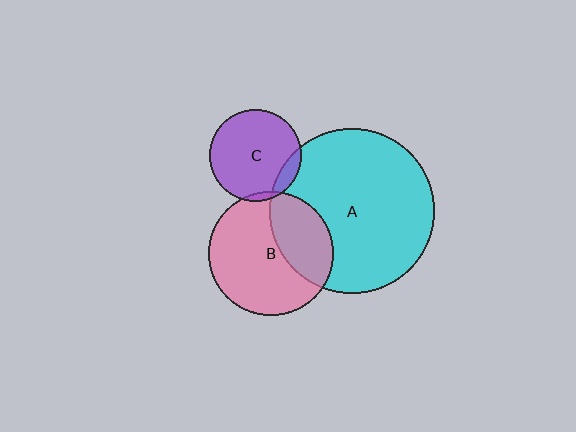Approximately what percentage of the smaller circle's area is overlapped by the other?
Approximately 5%.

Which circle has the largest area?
Circle A (cyan).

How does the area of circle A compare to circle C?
Approximately 3.3 times.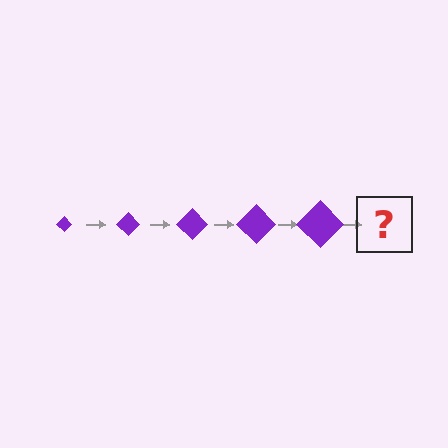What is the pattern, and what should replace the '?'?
The pattern is that the diamond gets progressively larger each step. The '?' should be a purple diamond, larger than the previous one.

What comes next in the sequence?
The next element should be a purple diamond, larger than the previous one.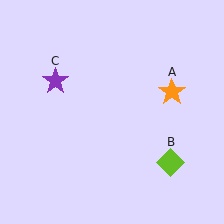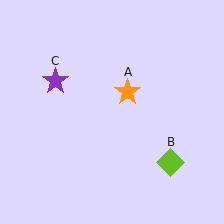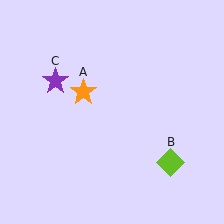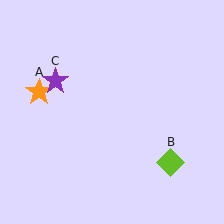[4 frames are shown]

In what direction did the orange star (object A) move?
The orange star (object A) moved left.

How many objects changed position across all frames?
1 object changed position: orange star (object A).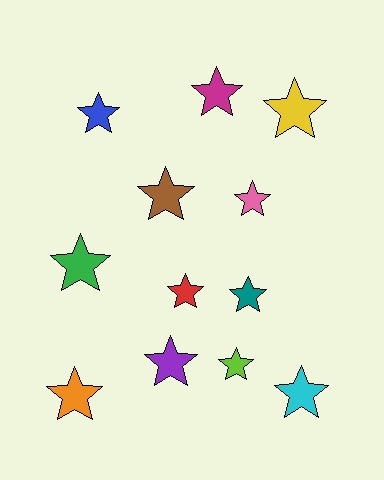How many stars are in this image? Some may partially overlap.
There are 12 stars.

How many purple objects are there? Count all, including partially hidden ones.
There is 1 purple object.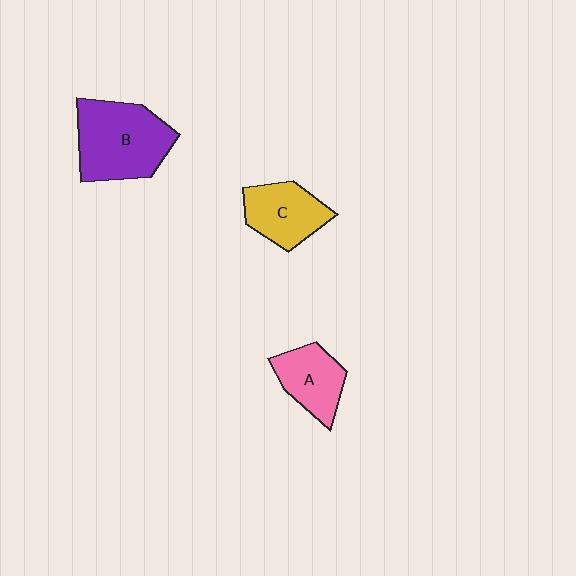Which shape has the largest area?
Shape B (purple).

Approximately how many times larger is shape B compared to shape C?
Approximately 1.5 times.